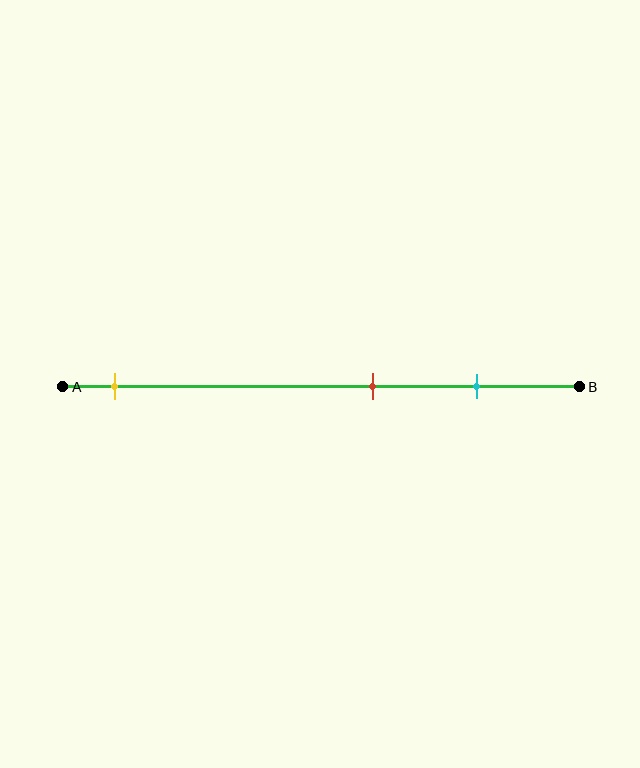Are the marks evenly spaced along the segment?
No, the marks are not evenly spaced.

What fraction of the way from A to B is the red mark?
The red mark is approximately 60% (0.6) of the way from A to B.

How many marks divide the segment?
There are 3 marks dividing the segment.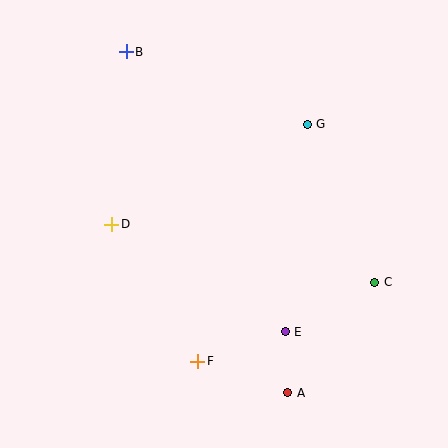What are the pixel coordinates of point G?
Point G is at (307, 124).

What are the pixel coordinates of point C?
Point C is at (375, 282).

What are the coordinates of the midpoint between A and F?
The midpoint between A and F is at (243, 377).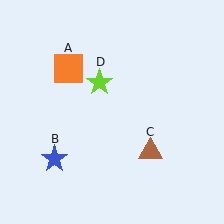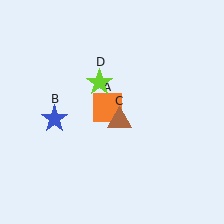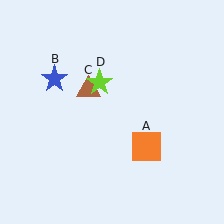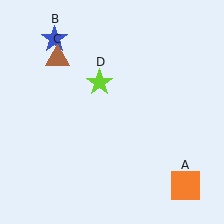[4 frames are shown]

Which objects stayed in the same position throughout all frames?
Lime star (object D) remained stationary.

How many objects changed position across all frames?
3 objects changed position: orange square (object A), blue star (object B), brown triangle (object C).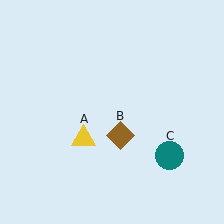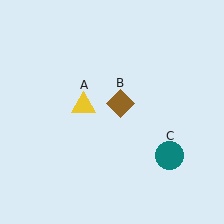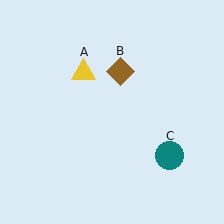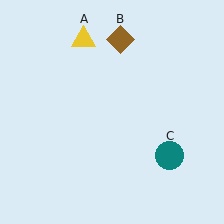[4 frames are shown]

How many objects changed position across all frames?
2 objects changed position: yellow triangle (object A), brown diamond (object B).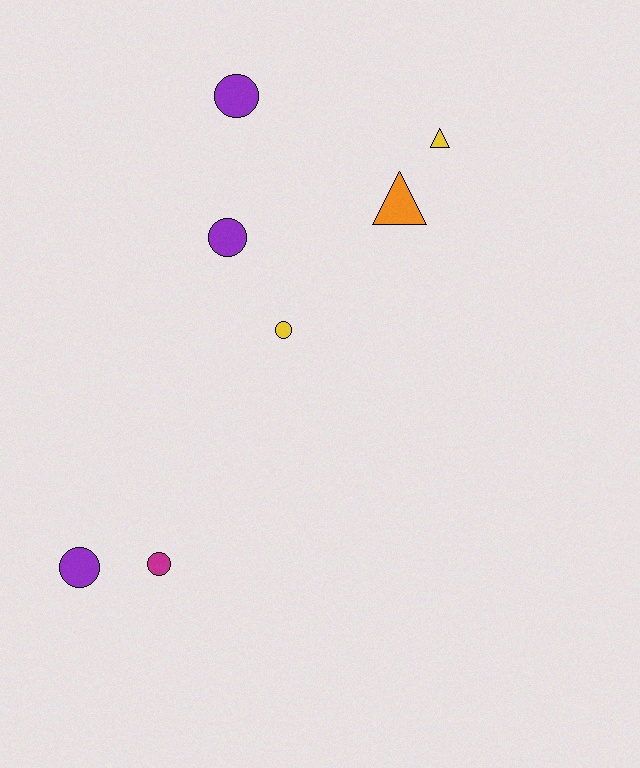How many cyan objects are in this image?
There are no cyan objects.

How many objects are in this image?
There are 7 objects.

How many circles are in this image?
There are 5 circles.